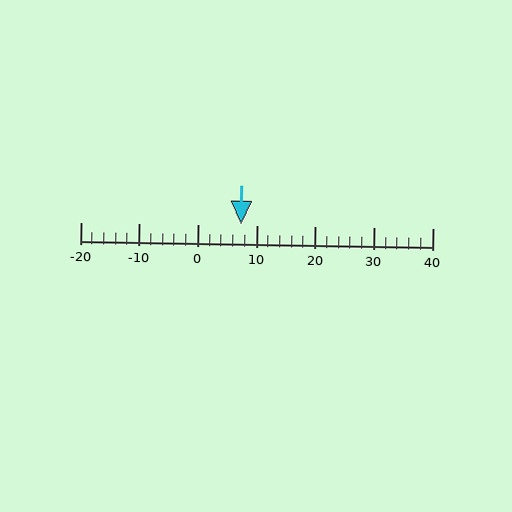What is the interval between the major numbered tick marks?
The major tick marks are spaced 10 units apart.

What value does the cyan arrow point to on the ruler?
The cyan arrow points to approximately 7.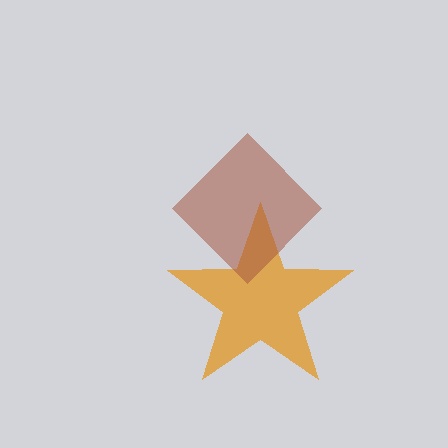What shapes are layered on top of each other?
The layered shapes are: an orange star, a brown diamond.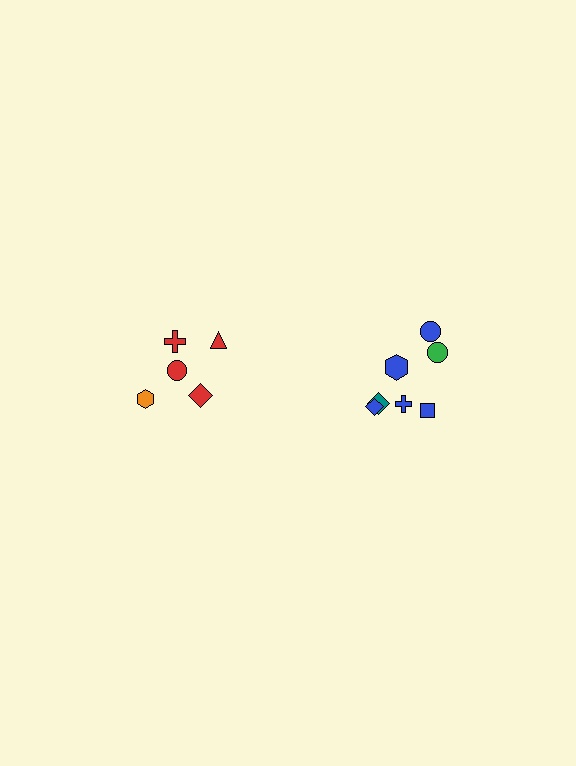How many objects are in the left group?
There are 5 objects.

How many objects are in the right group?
There are 7 objects.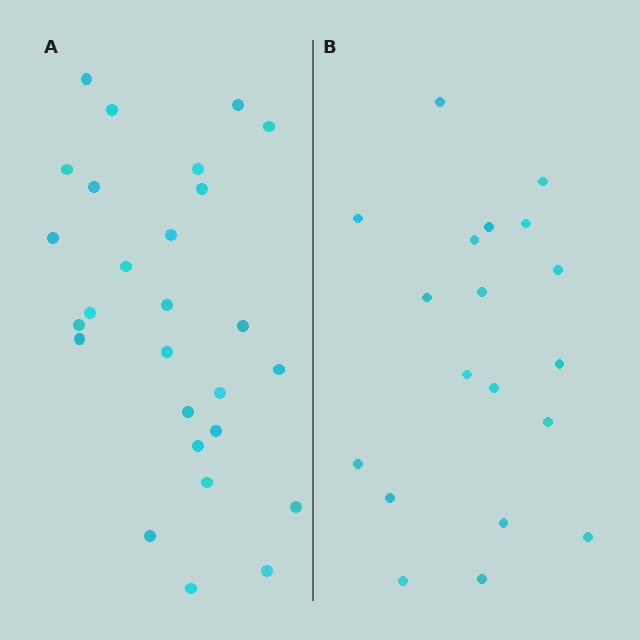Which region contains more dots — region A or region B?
Region A (the left region) has more dots.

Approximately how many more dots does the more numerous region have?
Region A has roughly 8 or so more dots than region B.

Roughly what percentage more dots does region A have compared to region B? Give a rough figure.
About 40% more.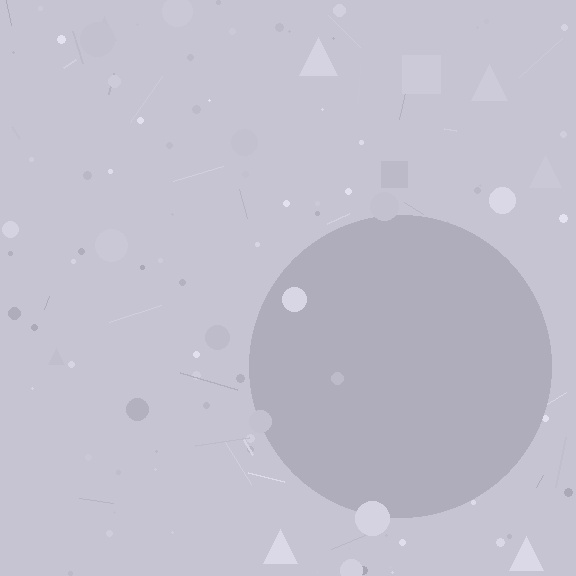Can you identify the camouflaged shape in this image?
The camouflaged shape is a circle.